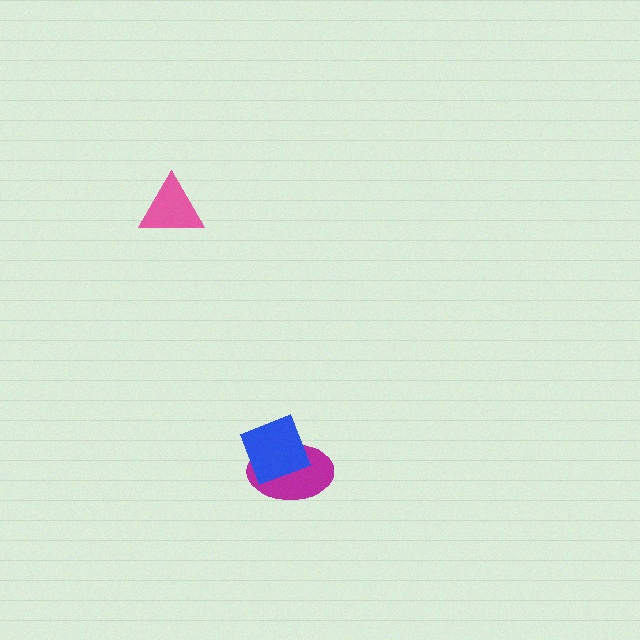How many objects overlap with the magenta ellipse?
1 object overlaps with the magenta ellipse.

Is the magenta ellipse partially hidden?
Yes, it is partially covered by another shape.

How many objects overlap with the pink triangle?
0 objects overlap with the pink triangle.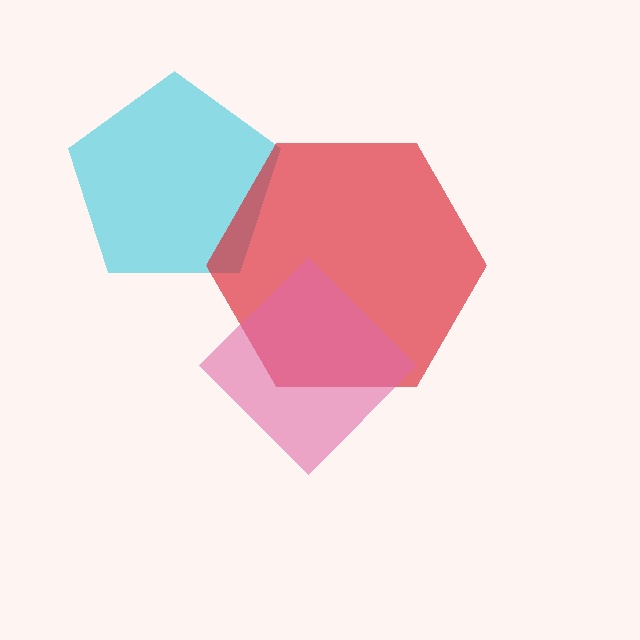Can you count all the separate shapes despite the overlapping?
Yes, there are 3 separate shapes.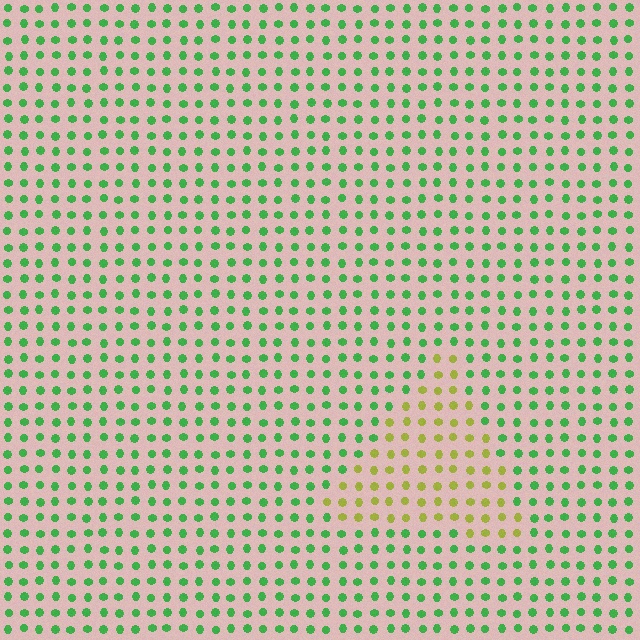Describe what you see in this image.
The image is filled with small green elements in a uniform arrangement. A triangle-shaped region is visible where the elements are tinted to a slightly different hue, forming a subtle color boundary.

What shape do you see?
I see a triangle.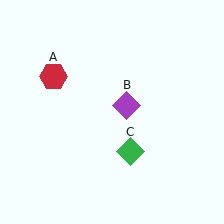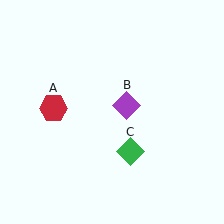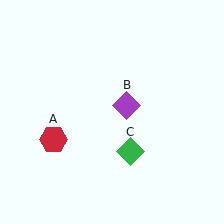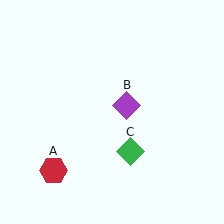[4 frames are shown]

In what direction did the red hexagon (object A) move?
The red hexagon (object A) moved down.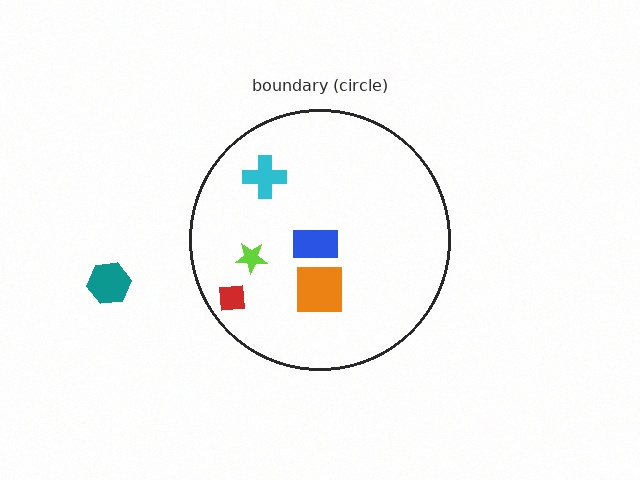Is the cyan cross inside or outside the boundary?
Inside.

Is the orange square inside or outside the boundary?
Inside.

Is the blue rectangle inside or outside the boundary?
Inside.